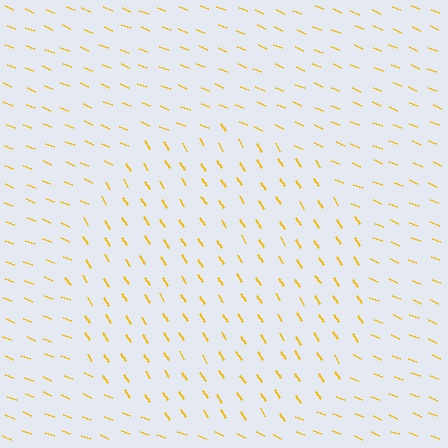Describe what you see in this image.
The image is filled with small yellow line segments. A circle region in the image has lines oriented differently from the surrounding lines, creating a visible texture boundary.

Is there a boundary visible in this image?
Yes, there is a texture boundary formed by a change in line orientation.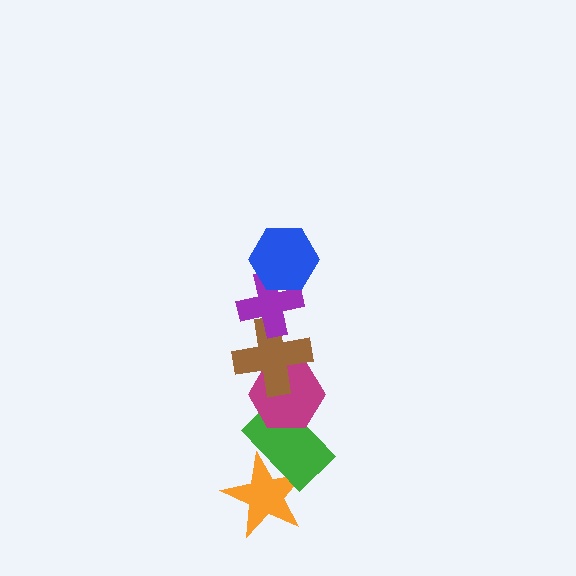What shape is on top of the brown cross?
The purple cross is on top of the brown cross.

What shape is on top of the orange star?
The green rectangle is on top of the orange star.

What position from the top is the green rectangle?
The green rectangle is 5th from the top.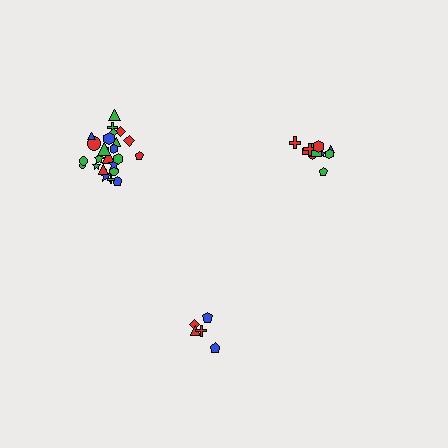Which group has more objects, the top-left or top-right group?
The top-left group.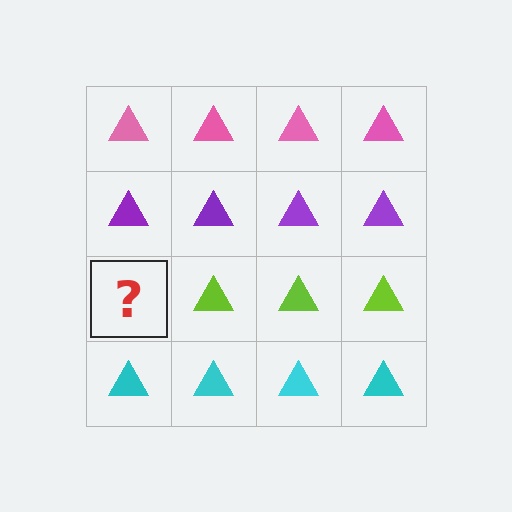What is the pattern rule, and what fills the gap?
The rule is that each row has a consistent color. The gap should be filled with a lime triangle.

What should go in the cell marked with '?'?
The missing cell should contain a lime triangle.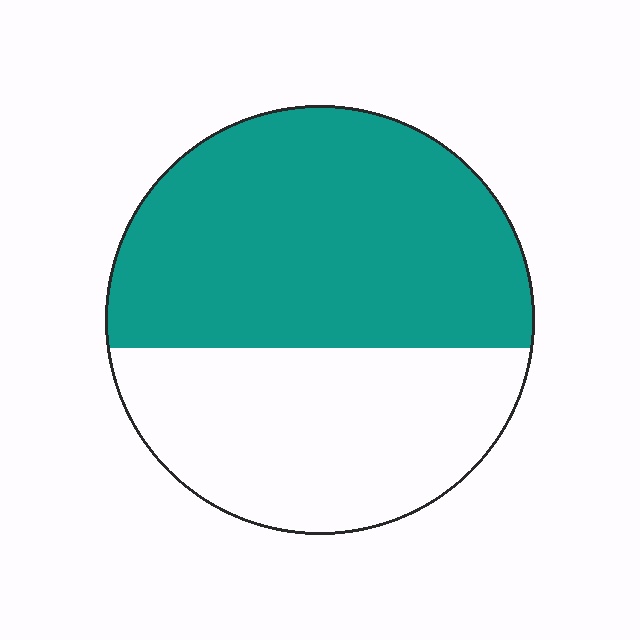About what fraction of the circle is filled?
About three fifths (3/5).